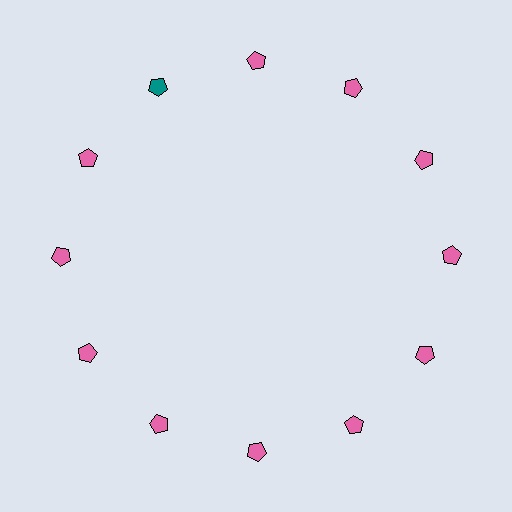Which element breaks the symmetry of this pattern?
The teal pentagon at roughly the 11 o'clock position breaks the symmetry. All other shapes are pink pentagons.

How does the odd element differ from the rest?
It has a different color: teal instead of pink.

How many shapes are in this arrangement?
There are 12 shapes arranged in a ring pattern.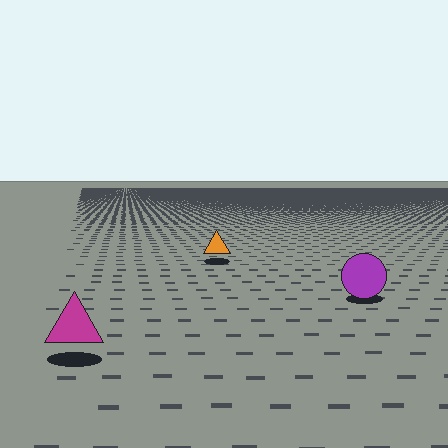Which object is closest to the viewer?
The magenta triangle is closest. The texture marks near it are larger and more spread out.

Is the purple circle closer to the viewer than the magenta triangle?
No. The magenta triangle is closer — you can tell from the texture gradient: the ground texture is coarser near it.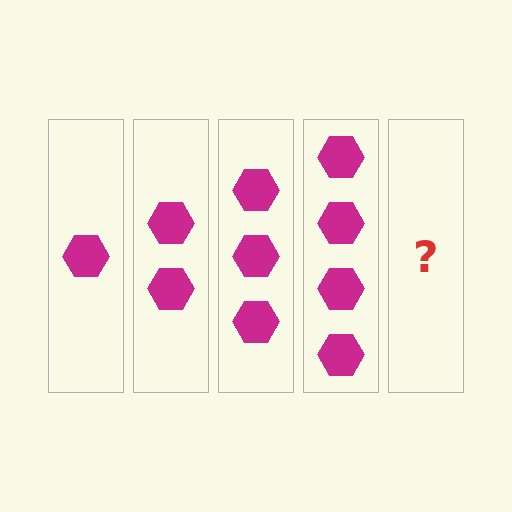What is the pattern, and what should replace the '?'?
The pattern is that each step adds one more hexagon. The '?' should be 5 hexagons.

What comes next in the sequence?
The next element should be 5 hexagons.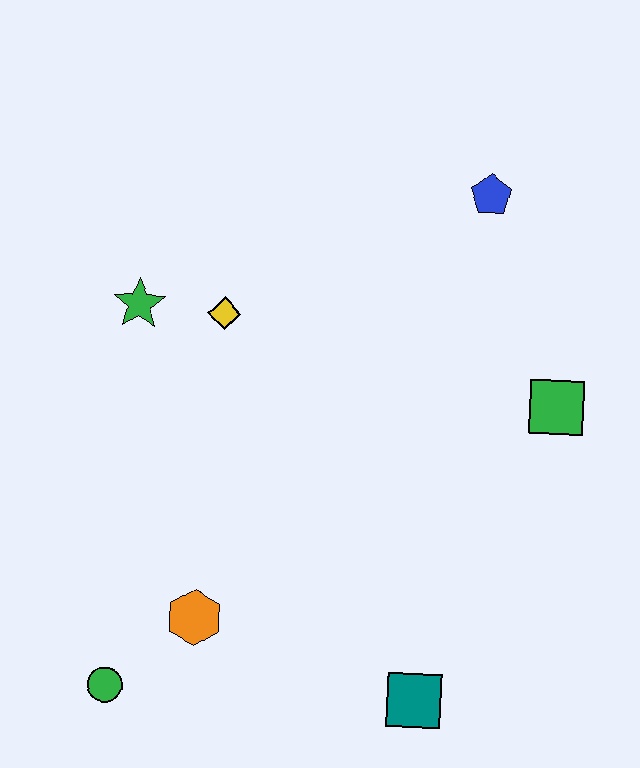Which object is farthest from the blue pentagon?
The green circle is farthest from the blue pentagon.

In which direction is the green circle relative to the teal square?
The green circle is to the left of the teal square.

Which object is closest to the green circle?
The orange hexagon is closest to the green circle.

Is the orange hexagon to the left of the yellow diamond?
Yes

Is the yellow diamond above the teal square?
Yes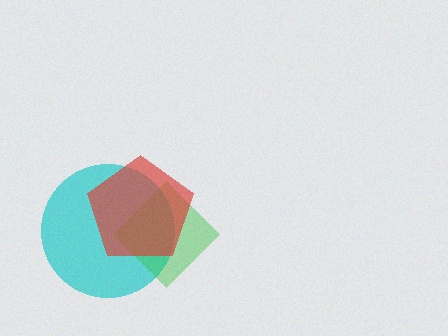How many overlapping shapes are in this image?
There are 3 overlapping shapes in the image.